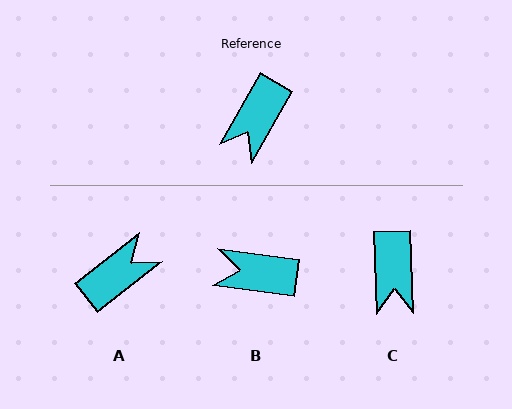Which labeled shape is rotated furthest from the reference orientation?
A, about 159 degrees away.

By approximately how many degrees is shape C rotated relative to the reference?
Approximately 33 degrees counter-clockwise.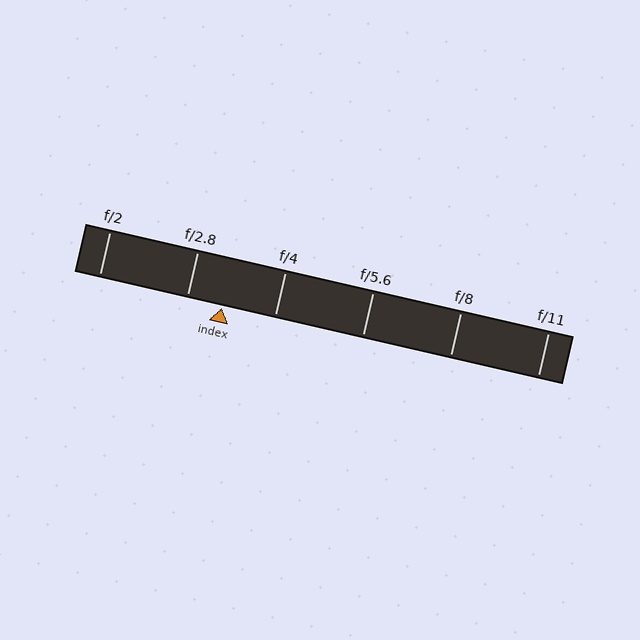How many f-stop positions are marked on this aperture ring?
There are 6 f-stop positions marked.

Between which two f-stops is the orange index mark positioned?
The index mark is between f/2.8 and f/4.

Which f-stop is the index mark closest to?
The index mark is closest to f/2.8.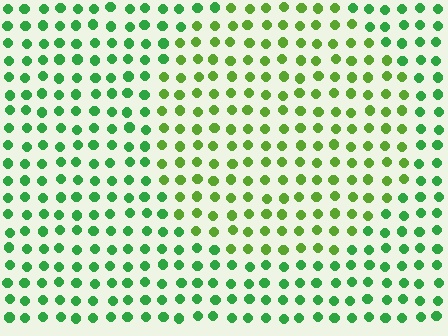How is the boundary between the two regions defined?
The boundary is defined purely by a slight shift in hue (about 32 degrees). Spacing, size, and orientation are identical on both sides.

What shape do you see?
I see a circle.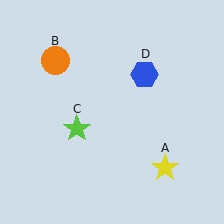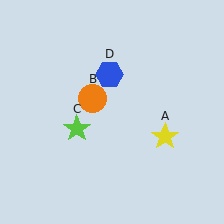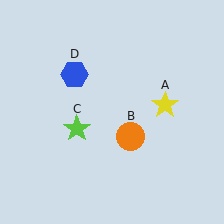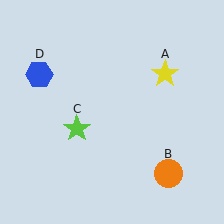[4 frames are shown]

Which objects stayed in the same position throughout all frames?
Lime star (object C) remained stationary.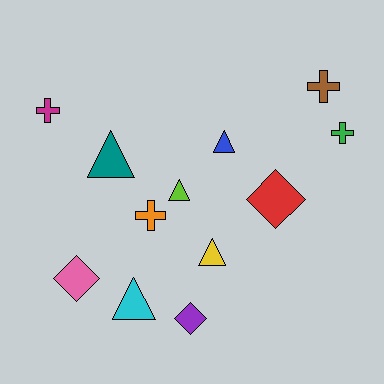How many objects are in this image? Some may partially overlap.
There are 12 objects.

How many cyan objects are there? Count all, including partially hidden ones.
There is 1 cyan object.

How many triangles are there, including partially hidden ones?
There are 5 triangles.